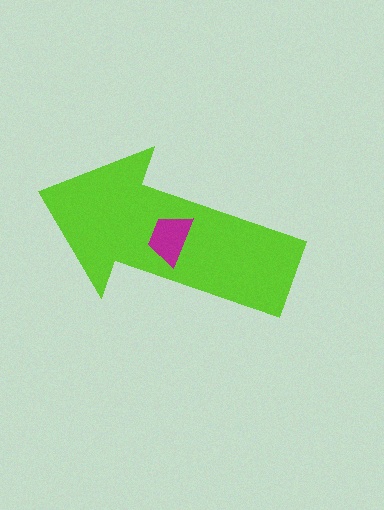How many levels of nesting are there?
2.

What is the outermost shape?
The lime arrow.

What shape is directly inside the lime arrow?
The magenta trapezoid.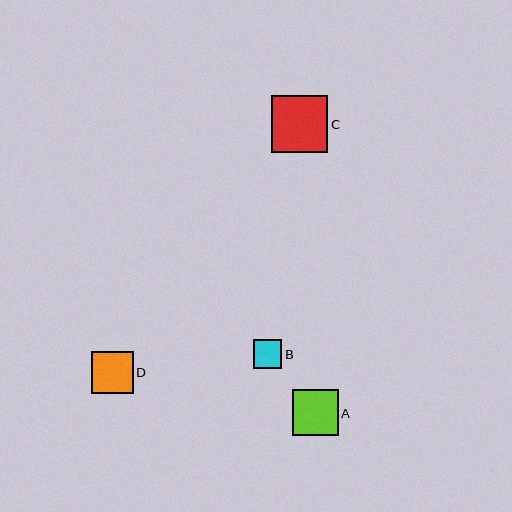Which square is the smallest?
Square B is the smallest with a size of approximately 28 pixels.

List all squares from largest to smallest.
From largest to smallest: C, A, D, B.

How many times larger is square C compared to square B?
Square C is approximately 2.0 times the size of square B.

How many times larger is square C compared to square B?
Square C is approximately 2.0 times the size of square B.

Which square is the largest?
Square C is the largest with a size of approximately 57 pixels.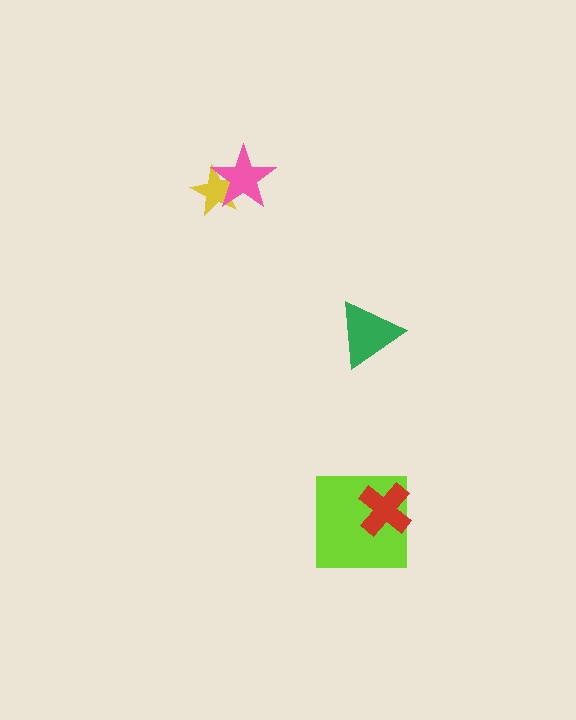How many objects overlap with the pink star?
1 object overlaps with the pink star.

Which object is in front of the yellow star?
The pink star is in front of the yellow star.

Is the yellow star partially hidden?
Yes, it is partially covered by another shape.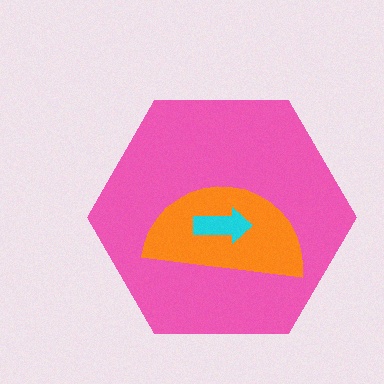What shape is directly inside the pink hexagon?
The orange semicircle.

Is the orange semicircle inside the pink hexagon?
Yes.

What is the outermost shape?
The pink hexagon.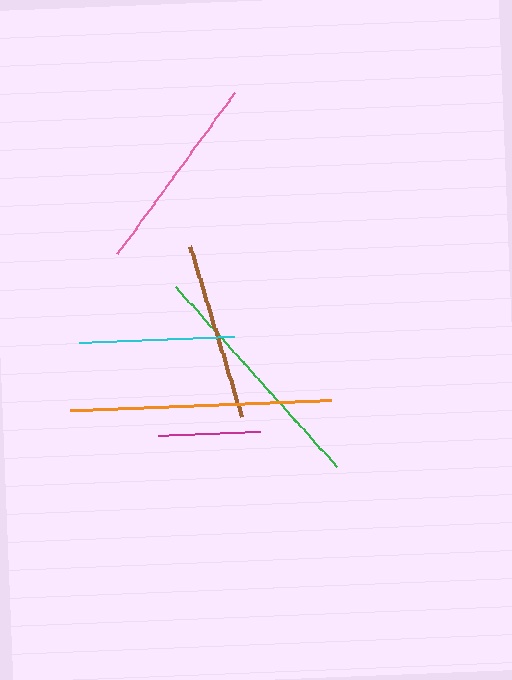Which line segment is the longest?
The orange line is the longest at approximately 262 pixels.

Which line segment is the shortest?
The magenta line is the shortest at approximately 101 pixels.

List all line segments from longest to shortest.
From longest to shortest: orange, green, pink, brown, cyan, magenta.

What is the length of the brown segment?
The brown segment is approximately 179 pixels long.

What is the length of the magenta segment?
The magenta segment is approximately 101 pixels long.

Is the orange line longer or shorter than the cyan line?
The orange line is longer than the cyan line.